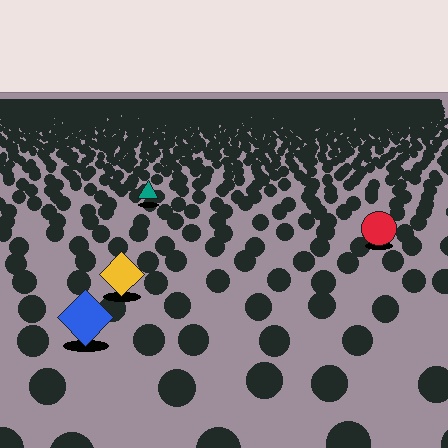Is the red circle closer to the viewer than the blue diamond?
No. The blue diamond is closer — you can tell from the texture gradient: the ground texture is coarser near it.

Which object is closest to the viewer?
The blue diamond is closest. The texture marks near it are larger and more spread out.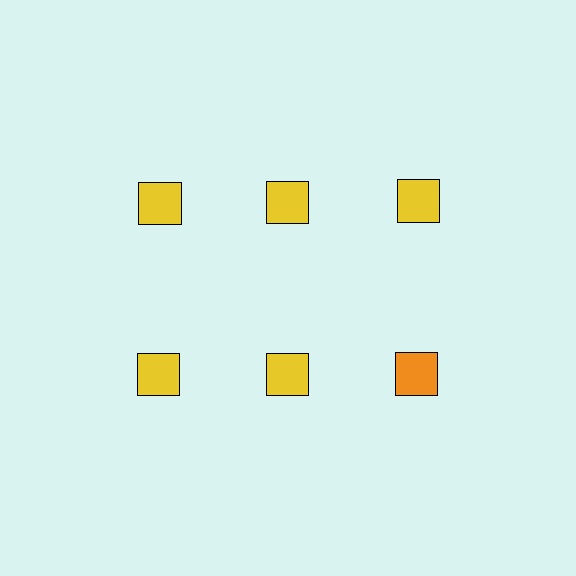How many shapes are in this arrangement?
There are 6 shapes arranged in a grid pattern.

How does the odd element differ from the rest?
It has a different color: orange instead of yellow.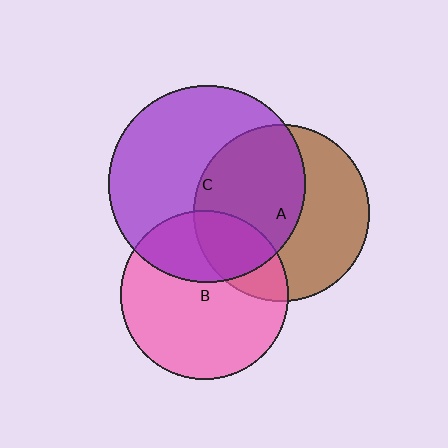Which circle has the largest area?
Circle C (purple).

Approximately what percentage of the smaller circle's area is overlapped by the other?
Approximately 55%.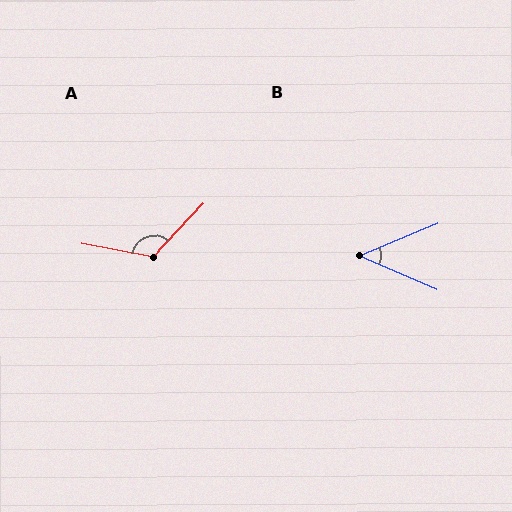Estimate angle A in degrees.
Approximately 123 degrees.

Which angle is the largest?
A, at approximately 123 degrees.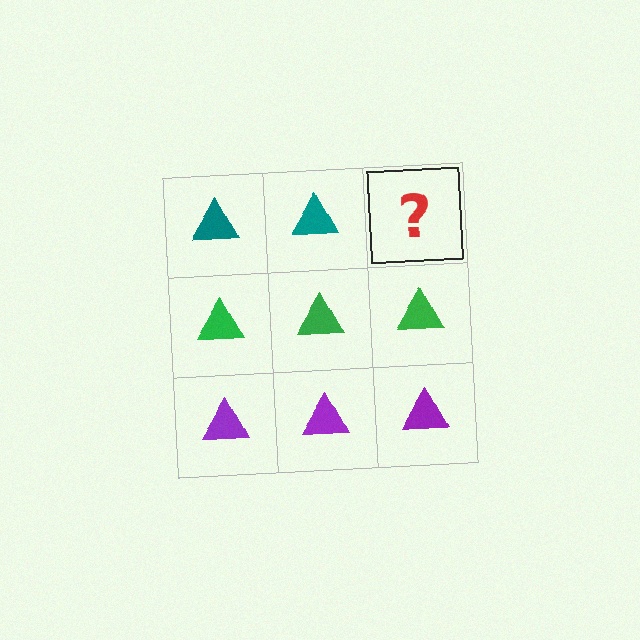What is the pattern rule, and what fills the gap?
The rule is that each row has a consistent color. The gap should be filled with a teal triangle.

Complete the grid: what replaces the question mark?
The question mark should be replaced with a teal triangle.